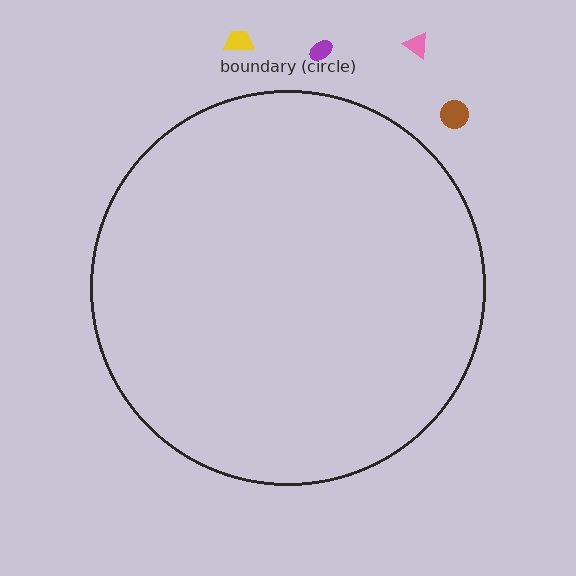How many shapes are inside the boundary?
0 inside, 4 outside.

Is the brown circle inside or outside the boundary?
Outside.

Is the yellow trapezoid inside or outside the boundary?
Outside.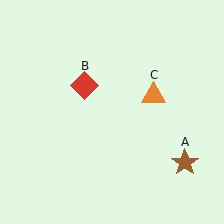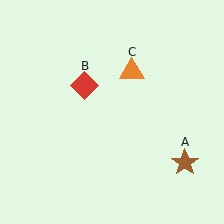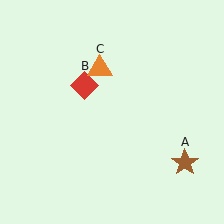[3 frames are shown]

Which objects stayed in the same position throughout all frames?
Brown star (object A) and red diamond (object B) remained stationary.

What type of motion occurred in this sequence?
The orange triangle (object C) rotated counterclockwise around the center of the scene.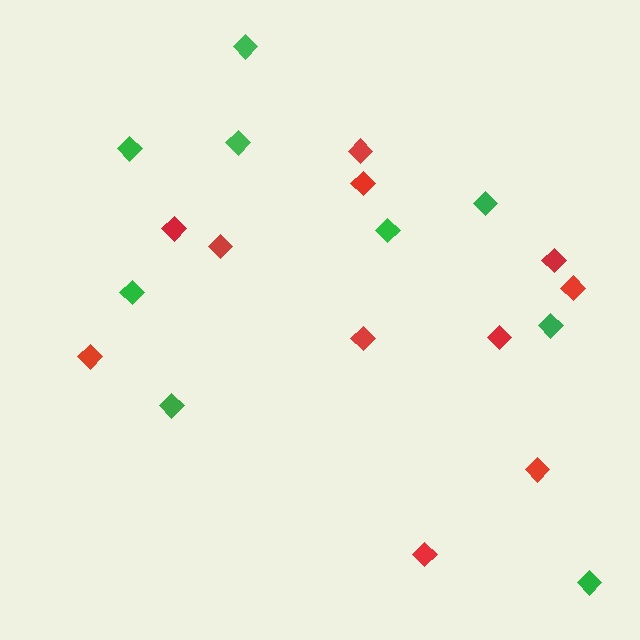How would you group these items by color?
There are 2 groups: one group of red diamonds (11) and one group of green diamonds (9).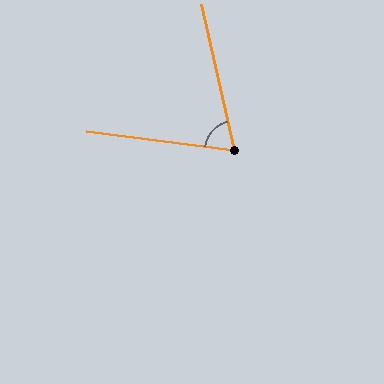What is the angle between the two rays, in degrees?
Approximately 70 degrees.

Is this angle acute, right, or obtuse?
It is acute.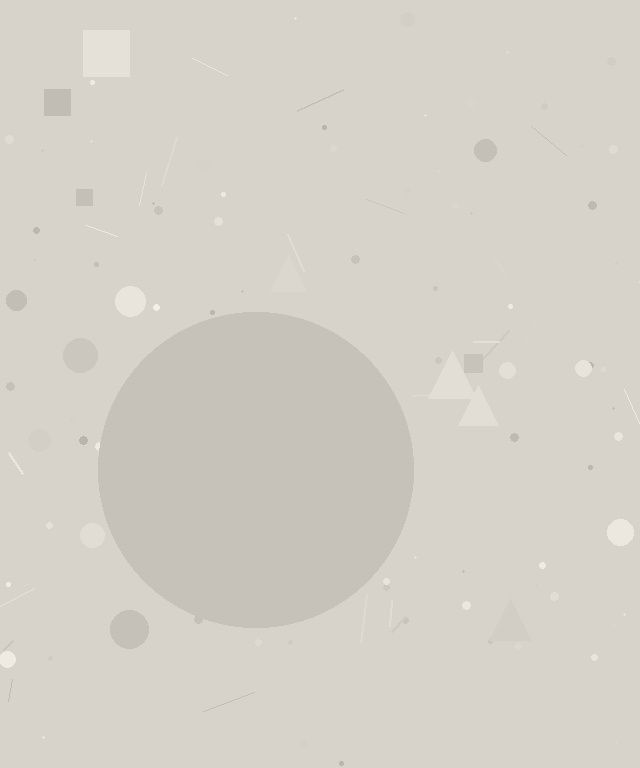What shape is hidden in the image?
A circle is hidden in the image.